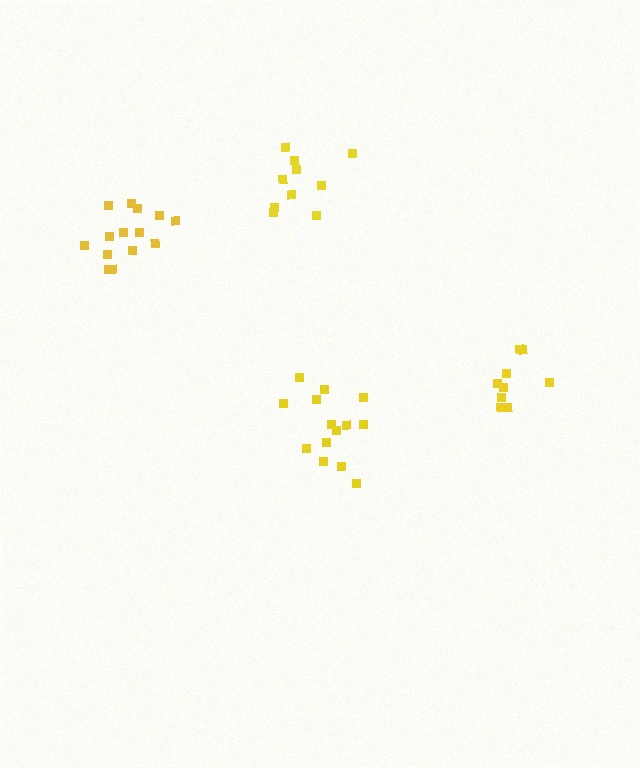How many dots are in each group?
Group 1: 14 dots, Group 2: 9 dots, Group 3: 10 dots, Group 4: 14 dots (47 total).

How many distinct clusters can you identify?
There are 4 distinct clusters.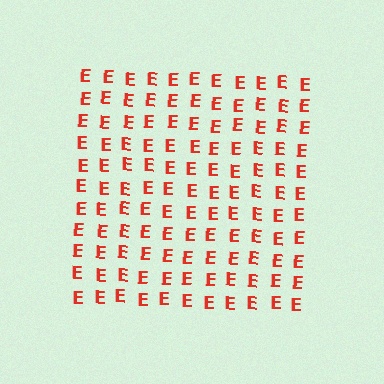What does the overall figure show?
The overall figure shows a square.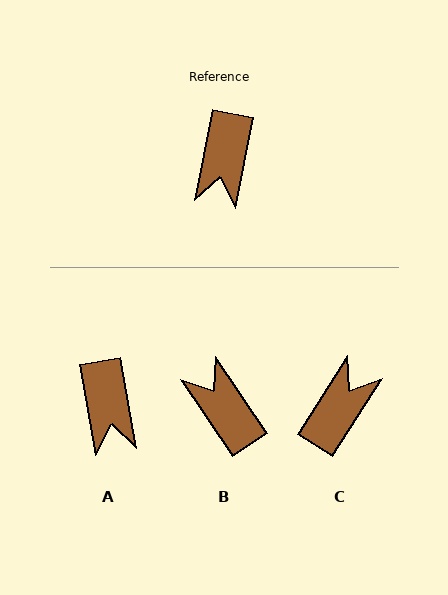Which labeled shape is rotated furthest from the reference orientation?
C, about 158 degrees away.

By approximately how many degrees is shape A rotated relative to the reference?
Approximately 21 degrees counter-clockwise.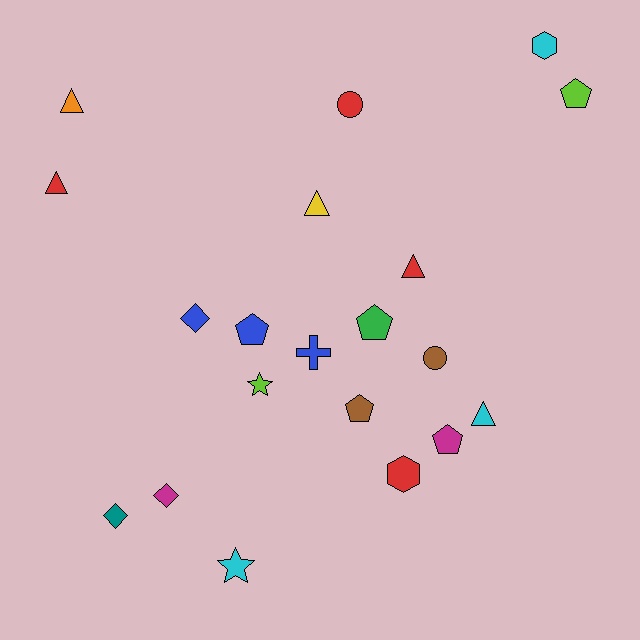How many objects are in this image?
There are 20 objects.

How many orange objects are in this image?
There is 1 orange object.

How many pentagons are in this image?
There are 5 pentagons.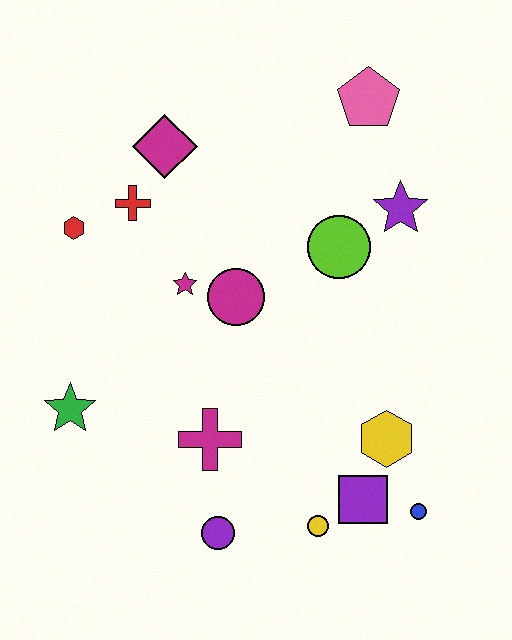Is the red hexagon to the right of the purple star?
No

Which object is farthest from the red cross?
The blue circle is farthest from the red cross.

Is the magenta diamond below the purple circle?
No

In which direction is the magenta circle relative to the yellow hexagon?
The magenta circle is to the left of the yellow hexagon.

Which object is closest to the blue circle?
The purple square is closest to the blue circle.